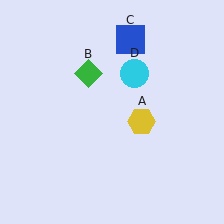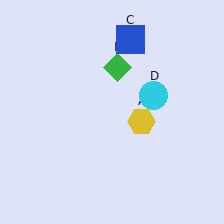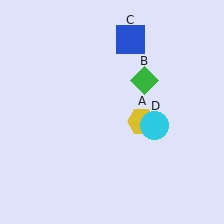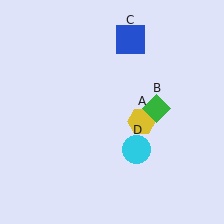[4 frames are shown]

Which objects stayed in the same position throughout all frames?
Yellow hexagon (object A) and blue square (object C) remained stationary.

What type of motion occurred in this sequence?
The green diamond (object B), cyan circle (object D) rotated clockwise around the center of the scene.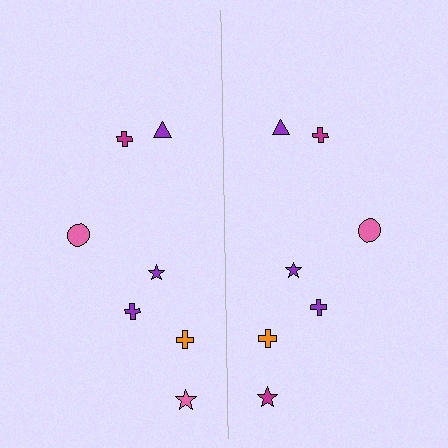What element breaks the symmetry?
The magenta star on the right side breaks the symmetry — its mirror counterpart is pink.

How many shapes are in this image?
There are 14 shapes in this image.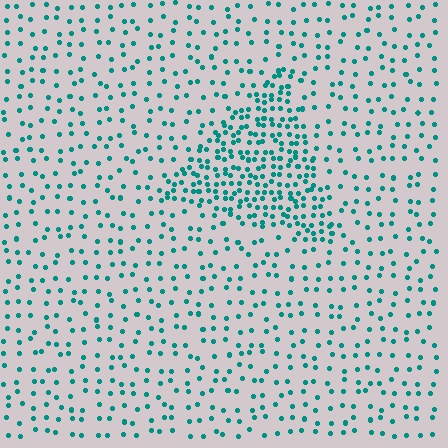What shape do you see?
I see a triangle.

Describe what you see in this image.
The image contains small teal elements arranged at two different densities. A triangle-shaped region is visible where the elements are more densely packed than the surrounding area.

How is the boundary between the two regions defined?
The boundary is defined by a change in element density (approximately 2.5x ratio). All elements are the same color, size, and shape.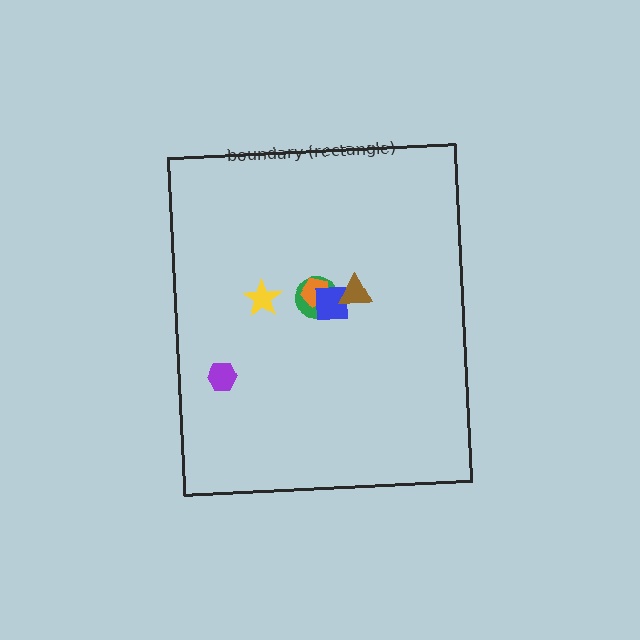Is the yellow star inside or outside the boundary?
Inside.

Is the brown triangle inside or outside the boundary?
Inside.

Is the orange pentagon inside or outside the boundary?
Inside.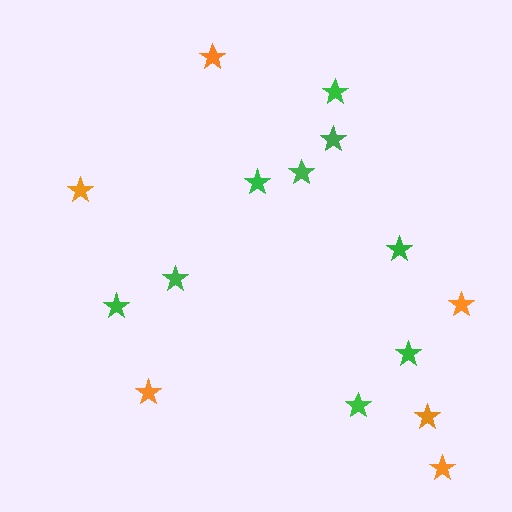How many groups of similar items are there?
There are 2 groups: one group of green stars (9) and one group of orange stars (6).